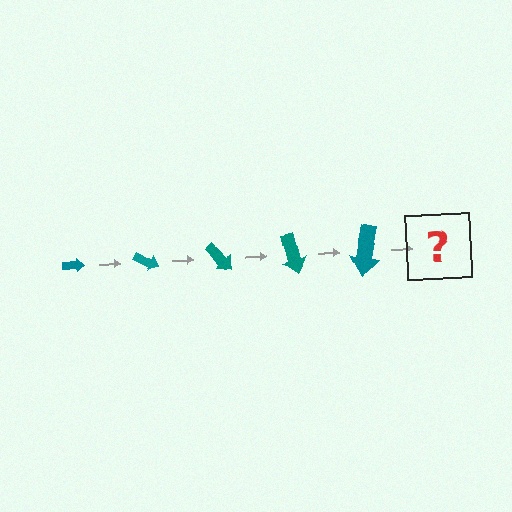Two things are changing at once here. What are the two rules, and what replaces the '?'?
The two rules are that the arrow grows larger each step and it rotates 25 degrees each step. The '?' should be an arrow, larger than the previous one and rotated 125 degrees from the start.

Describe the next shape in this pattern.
It should be an arrow, larger than the previous one and rotated 125 degrees from the start.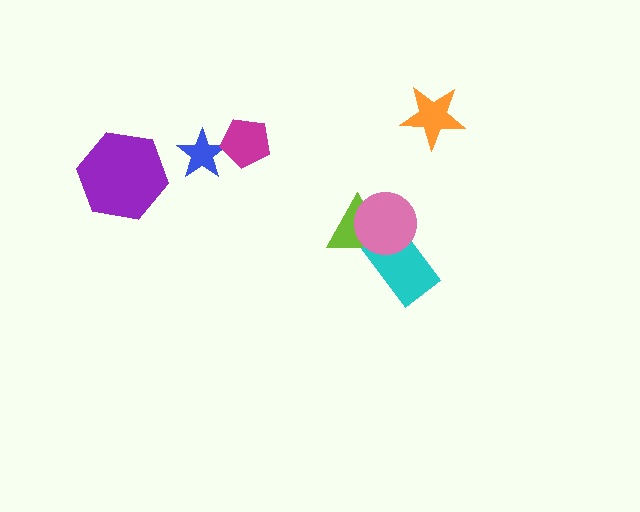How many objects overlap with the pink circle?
2 objects overlap with the pink circle.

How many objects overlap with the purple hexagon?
0 objects overlap with the purple hexagon.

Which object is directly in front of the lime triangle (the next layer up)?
The cyan rectangle is directly in front of the lime triangle.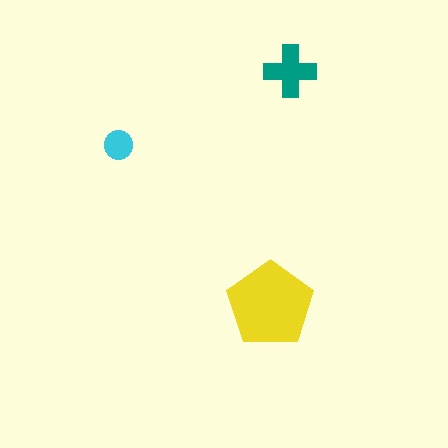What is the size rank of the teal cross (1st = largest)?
2nd.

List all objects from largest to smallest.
The yellow pentagon, the teal cross, the cyan circle.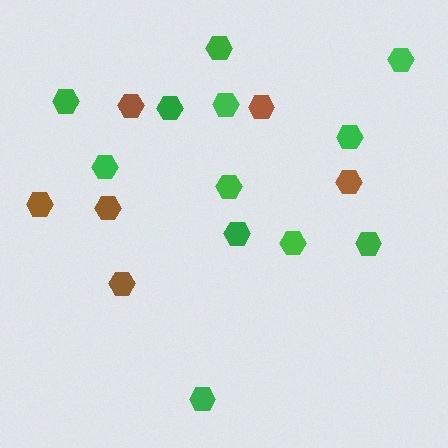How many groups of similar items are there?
There are 2 groups: one group of green hexagons (12) and one group of brown hexagons (6).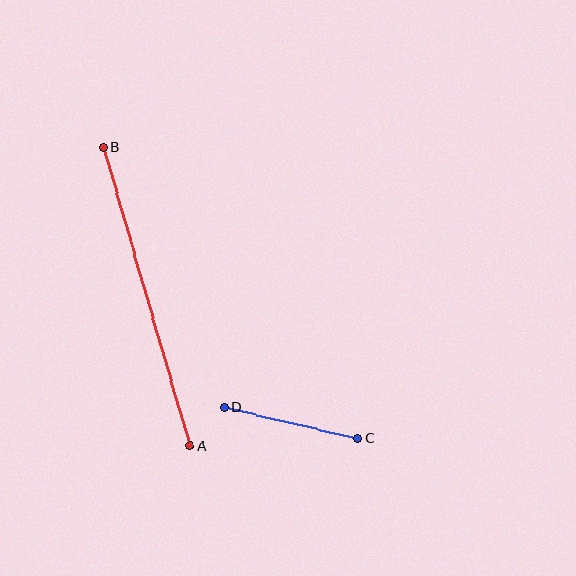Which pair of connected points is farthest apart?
Points A and B are farthest apart.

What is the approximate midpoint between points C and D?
The midpoint is at approximately (291, 423) pixels.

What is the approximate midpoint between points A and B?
The midpoint is at approximately (147, 296) pixels.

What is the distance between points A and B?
The distance is approximately 311 pixels.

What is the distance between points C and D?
The distance is approximately 137 pixels.